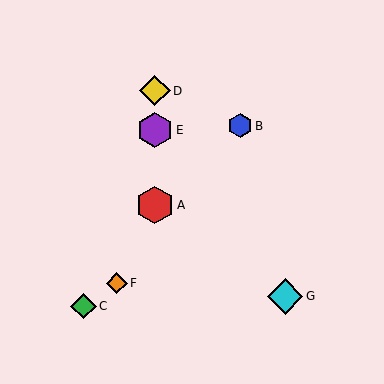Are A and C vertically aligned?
No, A is at x≈155 and C is at x≈84.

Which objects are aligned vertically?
Objects A, D, E are aligned vertically.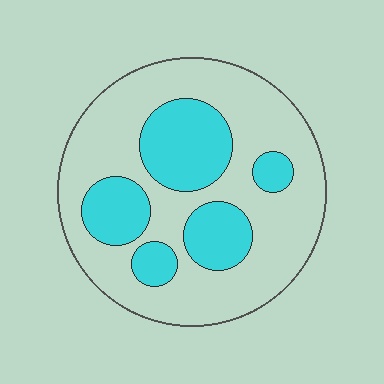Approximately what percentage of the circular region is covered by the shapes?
Approximately 30%.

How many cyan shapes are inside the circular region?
5.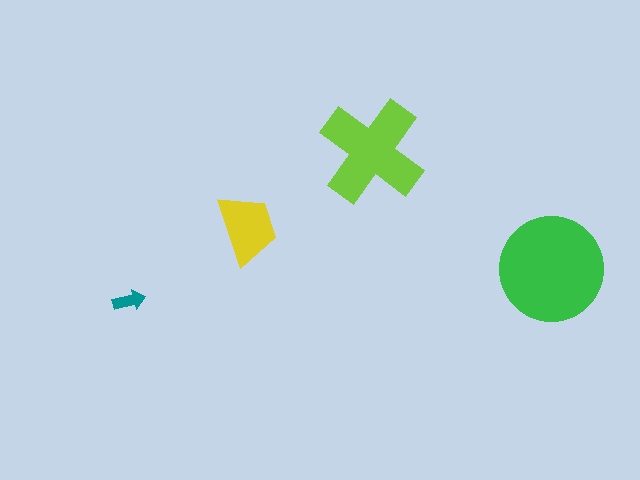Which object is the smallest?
The teal arrow.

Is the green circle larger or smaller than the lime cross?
Larger.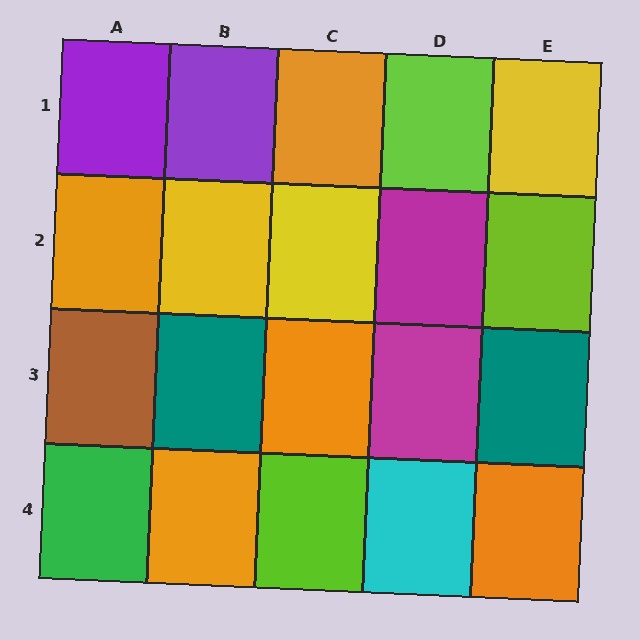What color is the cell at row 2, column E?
Lime.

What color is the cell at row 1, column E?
Yellow.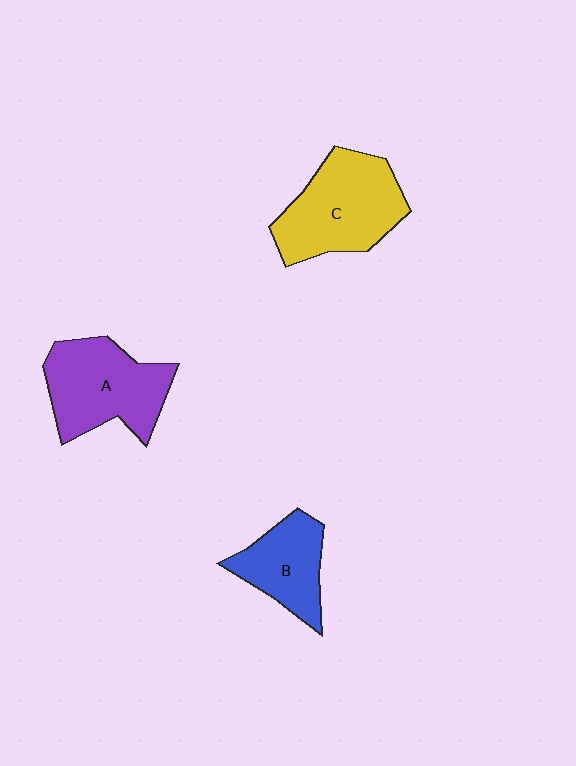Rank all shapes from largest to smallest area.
From largest to smallest: C (yellow), A (purple), B (blue).